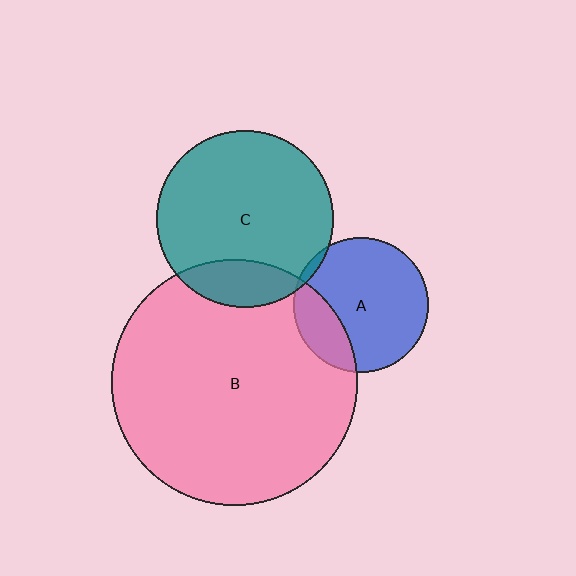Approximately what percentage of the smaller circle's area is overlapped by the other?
Approximately 5%.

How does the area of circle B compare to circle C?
Approximately 1.9 times.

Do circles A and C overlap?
Yes.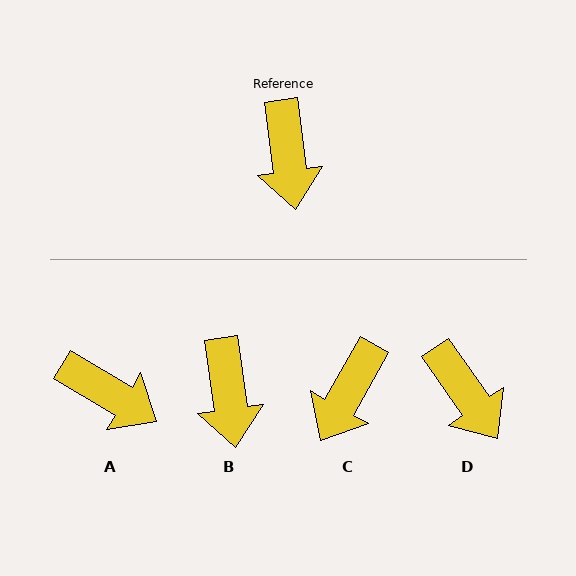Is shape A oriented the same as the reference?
No, it is off by about 51 degrees.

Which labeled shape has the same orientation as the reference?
B.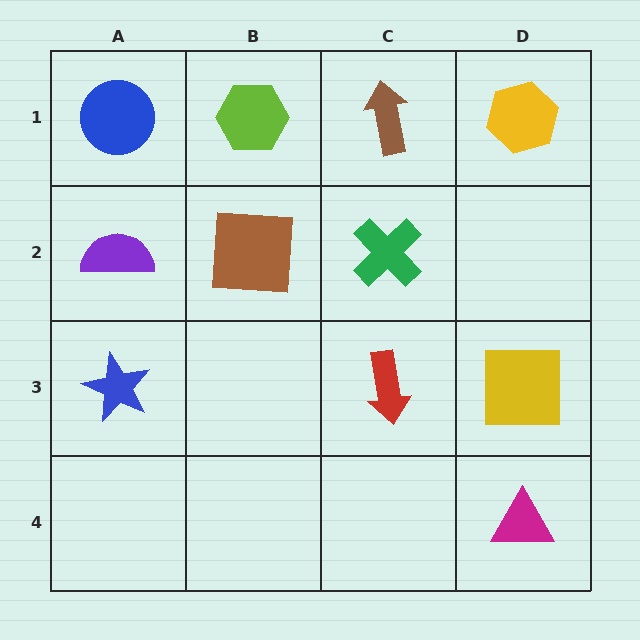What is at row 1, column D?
A yellow hexagon.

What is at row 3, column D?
A yellow square.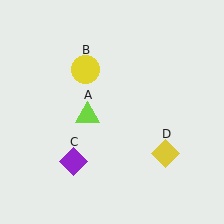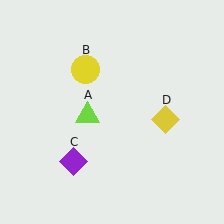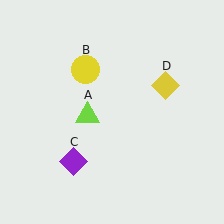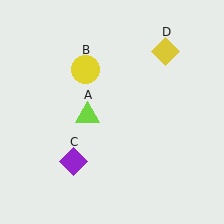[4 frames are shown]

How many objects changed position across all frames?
1 object changed position: yellow diamond (object D).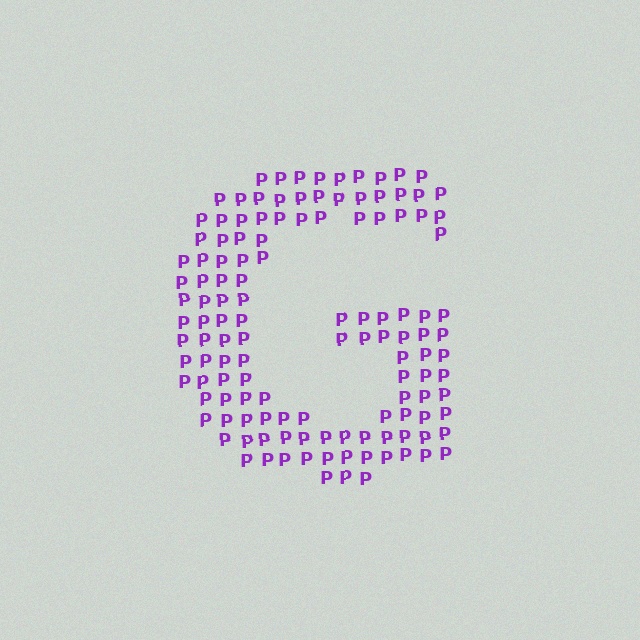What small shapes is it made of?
It is made of small letter P's.